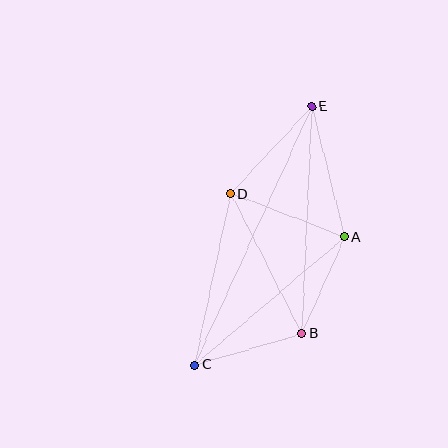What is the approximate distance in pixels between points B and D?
The distance between B and D is approximately 158 pixels.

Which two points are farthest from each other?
Points C and E are farthest from each other.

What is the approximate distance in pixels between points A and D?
The distance between A and D is approximately 122 pixels.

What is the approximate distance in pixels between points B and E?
The distance between B and E is approximately 228 pixels.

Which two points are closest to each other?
Points A and B are closest to each other.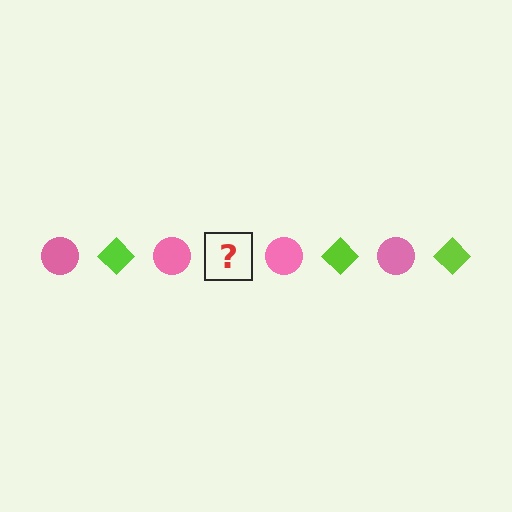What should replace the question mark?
The question mark should be replaced with a lime diamond.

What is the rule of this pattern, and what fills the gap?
The rule is that the pattern alternates between pink circle and lime diamond. The gap should be filled with a lime diamond.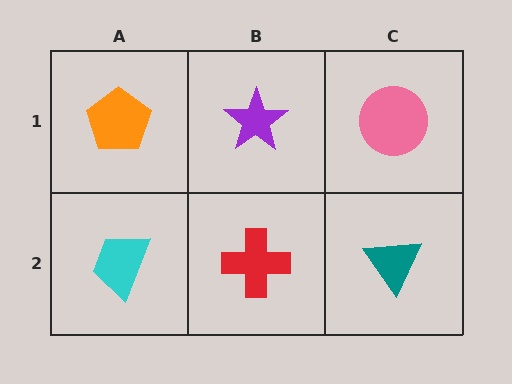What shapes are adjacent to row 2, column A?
An orange pentagon (row 1, column A), a red cross (row 2, column B).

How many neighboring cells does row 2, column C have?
2.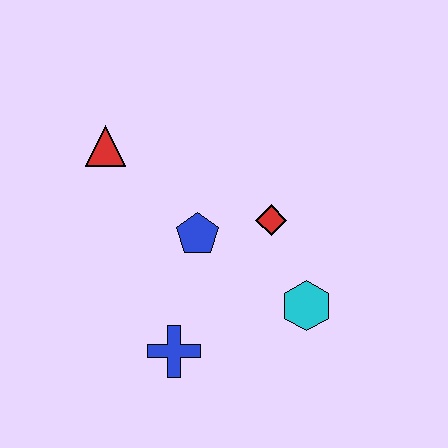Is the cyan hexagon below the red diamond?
Yes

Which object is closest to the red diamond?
The blue pentagon is closest to the red diamond.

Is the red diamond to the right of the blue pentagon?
Yes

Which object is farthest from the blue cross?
The red triangle is farthest from the blue cross.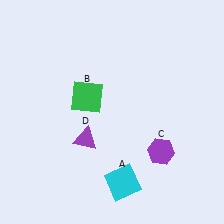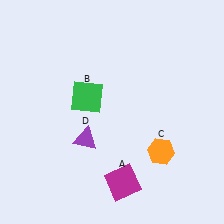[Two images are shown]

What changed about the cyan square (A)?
In Image 1, A is cyan. In Image 2, it changed to magenta.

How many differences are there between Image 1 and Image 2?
There are 2 differences between the two images.